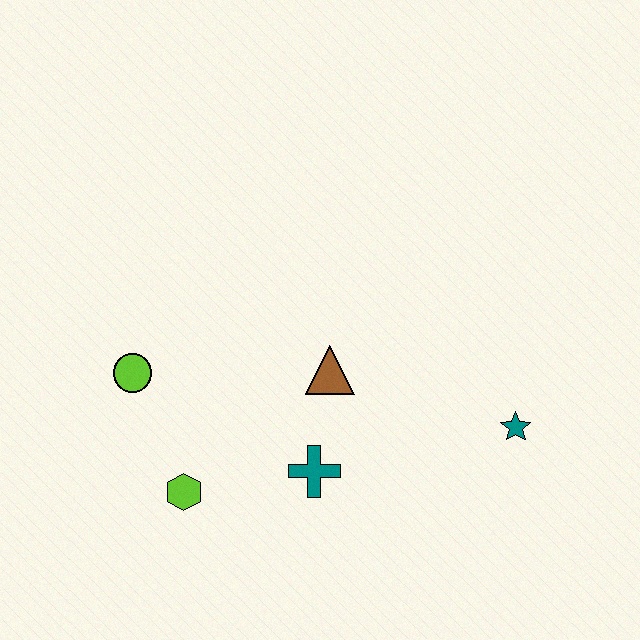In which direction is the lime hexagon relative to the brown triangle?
The lime hexagon is to the left of the brown triangle.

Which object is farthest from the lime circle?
The teal star is farthest from the lime circle.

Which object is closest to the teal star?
The brown triangle is closest to the teal star.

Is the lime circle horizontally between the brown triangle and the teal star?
No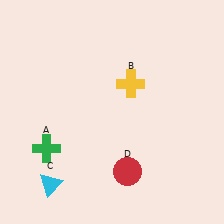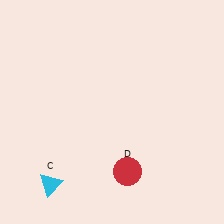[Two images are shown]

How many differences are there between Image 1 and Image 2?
There are 2 differences between the two images.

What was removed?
The yellow cross (B), the green cross (A) were removed in Image 2.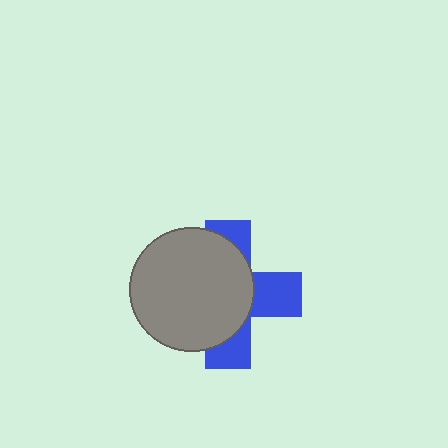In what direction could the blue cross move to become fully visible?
The blue cross could move right. That would shift it out from behind the gray circle entirely.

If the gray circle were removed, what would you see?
You would see the complete blue cross.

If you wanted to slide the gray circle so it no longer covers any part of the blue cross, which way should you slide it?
Slide it left — that is the most direct way to separate the two shapes.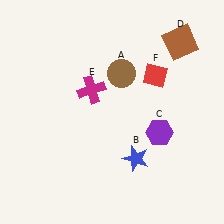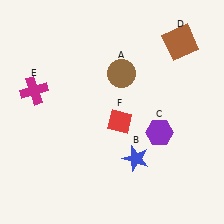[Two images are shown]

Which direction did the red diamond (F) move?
The red diamond (F) moved down.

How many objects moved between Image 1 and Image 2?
2 objects moved between the two images.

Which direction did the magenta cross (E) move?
The magenta cross (E) moved left.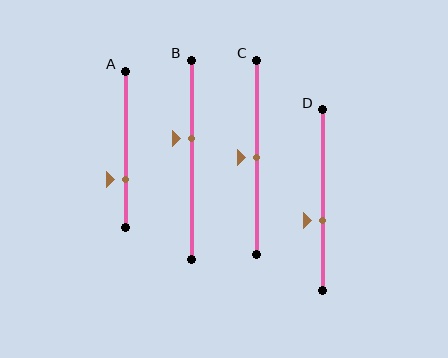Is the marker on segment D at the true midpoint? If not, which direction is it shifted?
No, the marker on segment D is shifted downward by about 11% of the segment length.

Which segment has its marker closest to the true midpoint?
Segment C has its marker closest to the true midpoint.